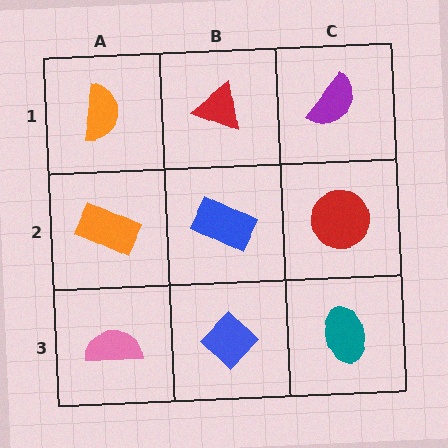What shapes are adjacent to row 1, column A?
An orange rectangle (row 2, column A), a red triangle (row 1, column B).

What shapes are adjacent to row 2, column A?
An orange semicircle (row 1, column A), a pink semicircle (row 3, column A), a blue rectangle (row 2, column B).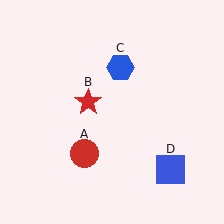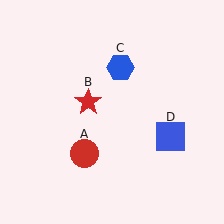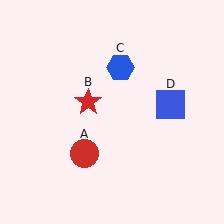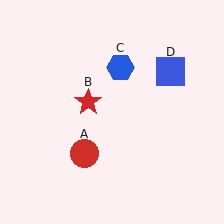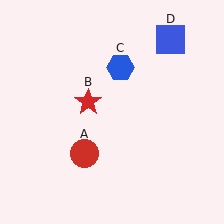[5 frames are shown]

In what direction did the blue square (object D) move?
The blue square (object D) moved up.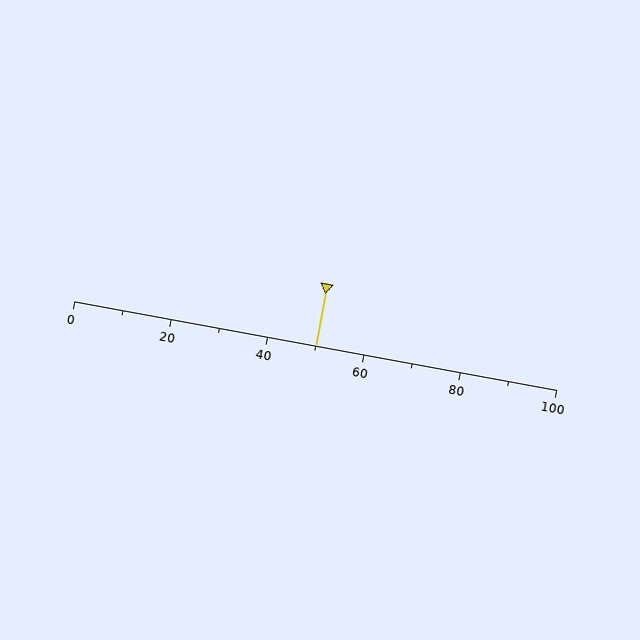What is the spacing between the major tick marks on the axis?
The major ticks are spaced 20 apart.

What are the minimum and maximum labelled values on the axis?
The axis runs from 0 to 100.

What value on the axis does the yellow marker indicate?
The marker indicates approximately 50.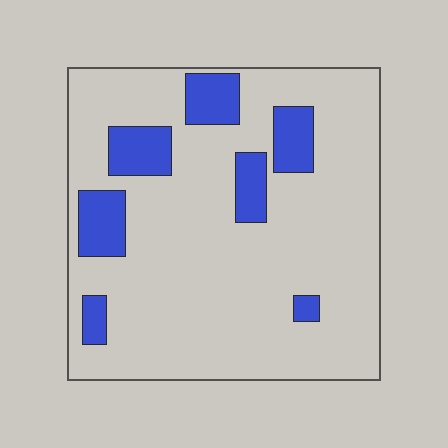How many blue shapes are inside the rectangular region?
7.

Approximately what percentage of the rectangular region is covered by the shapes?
Approximately 15%.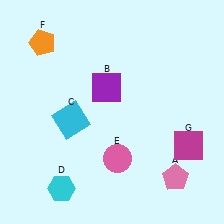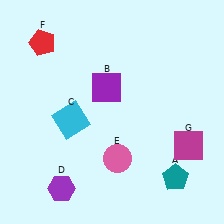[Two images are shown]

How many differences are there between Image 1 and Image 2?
There are 3 differences between the two images.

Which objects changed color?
A changed from pink to teal. D changed from cyan to purple. F changed from orange to red.